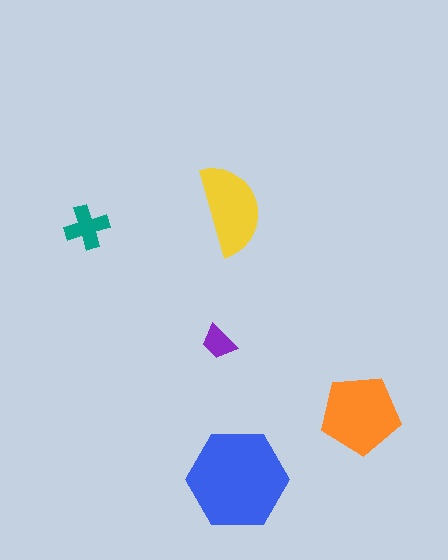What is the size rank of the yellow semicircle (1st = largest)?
3rd.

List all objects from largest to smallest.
The blue hexagon, the orange pentagon, the yellow semicircle, the teal cross, the purple trapezoid.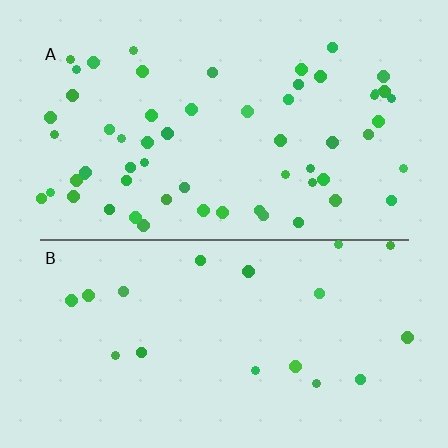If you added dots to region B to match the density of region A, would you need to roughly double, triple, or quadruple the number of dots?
Approximately triple.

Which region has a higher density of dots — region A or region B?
A (the top).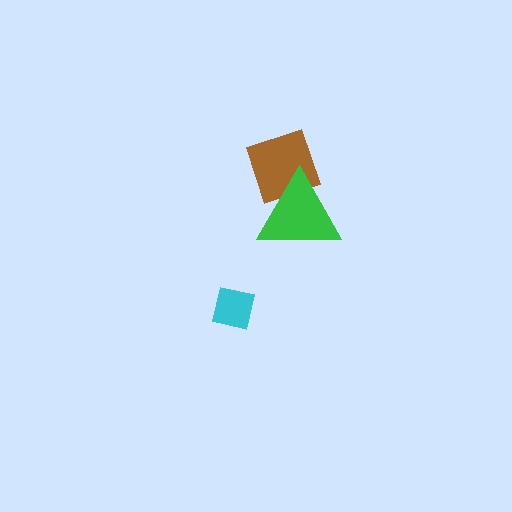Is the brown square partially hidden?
Yes, it is partially covered by another shape.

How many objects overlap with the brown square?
1 object overlaps with the brown square.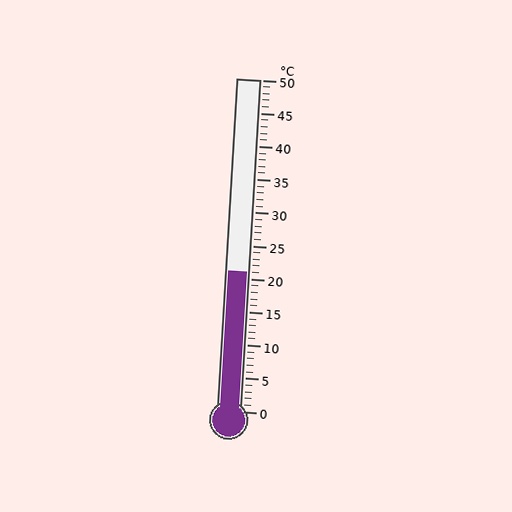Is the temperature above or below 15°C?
The temperature is above 15°C.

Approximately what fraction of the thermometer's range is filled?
The thermometer is filled to approximately 40% of its range.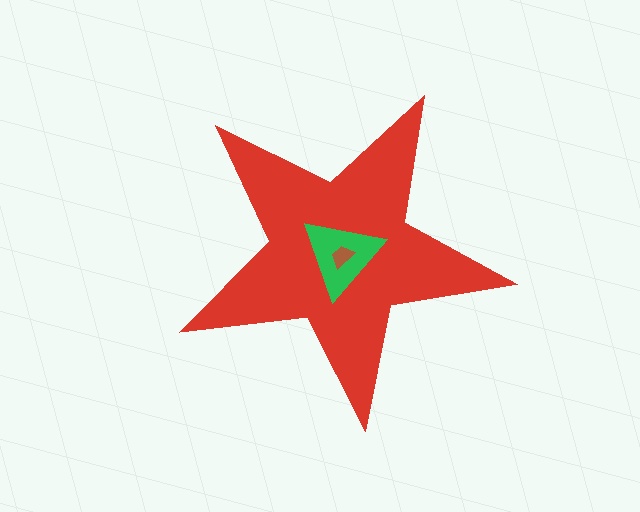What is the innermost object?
The brown trapezoid.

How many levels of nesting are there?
3.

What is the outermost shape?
The red star.